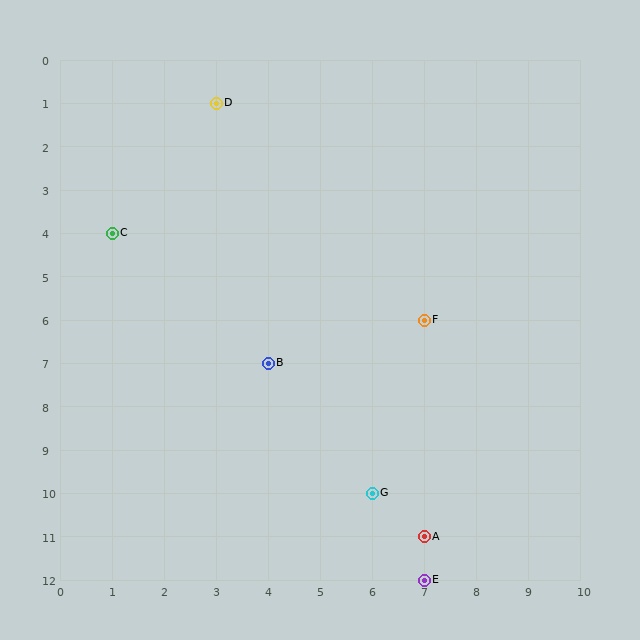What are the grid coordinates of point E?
Point E is at grid coordinates (7, 12).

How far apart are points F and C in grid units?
Points F and C are 6 columns and 2 rows apart (about 6.3 grid units diagonally).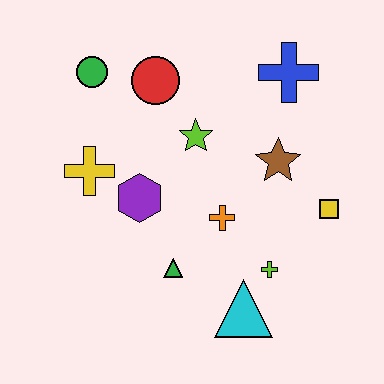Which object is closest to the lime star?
The red circle is closest to the lime star.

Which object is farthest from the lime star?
The cyan triangle is farthest from the lime star.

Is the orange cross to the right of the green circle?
Yes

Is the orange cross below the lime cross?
No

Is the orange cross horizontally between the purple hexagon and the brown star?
Yes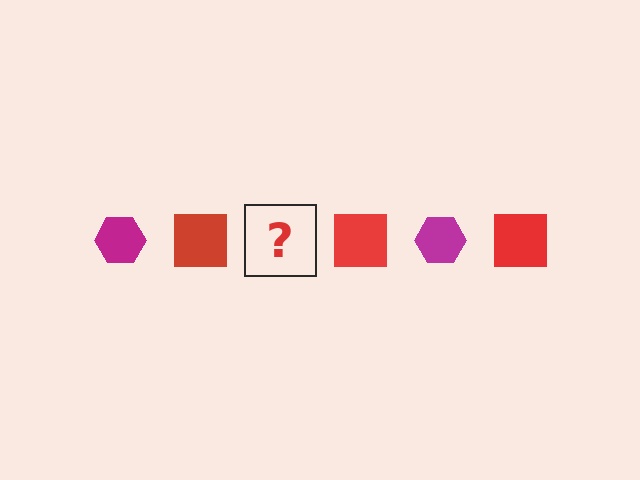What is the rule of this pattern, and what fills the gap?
The rule is that the pattern alternates between magenta hexagon and red square. The gap should be filled with a magenta hexagon.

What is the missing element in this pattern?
The missing element is a magenta hexagon.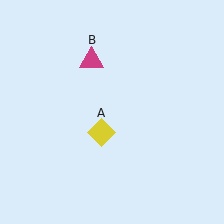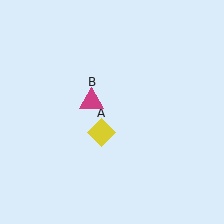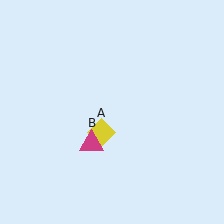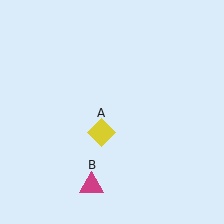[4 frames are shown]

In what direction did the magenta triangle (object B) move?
The magenta triangle (object B) moved down.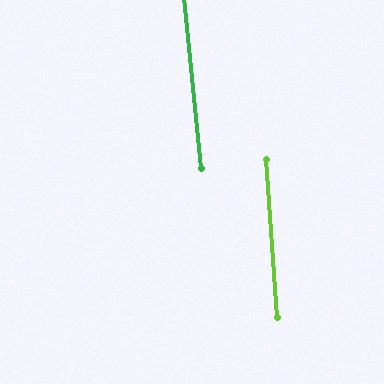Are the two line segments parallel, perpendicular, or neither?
Parallel — their directions differ by only 1.5°.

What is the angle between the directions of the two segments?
Approximately 1 degree.